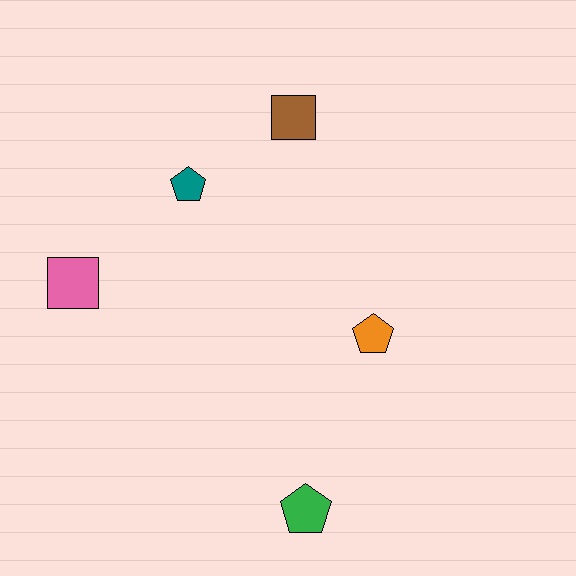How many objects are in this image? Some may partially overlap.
There are 5 objects.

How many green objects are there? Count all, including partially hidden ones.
There is 1 green object.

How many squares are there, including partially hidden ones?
There are 2 squares.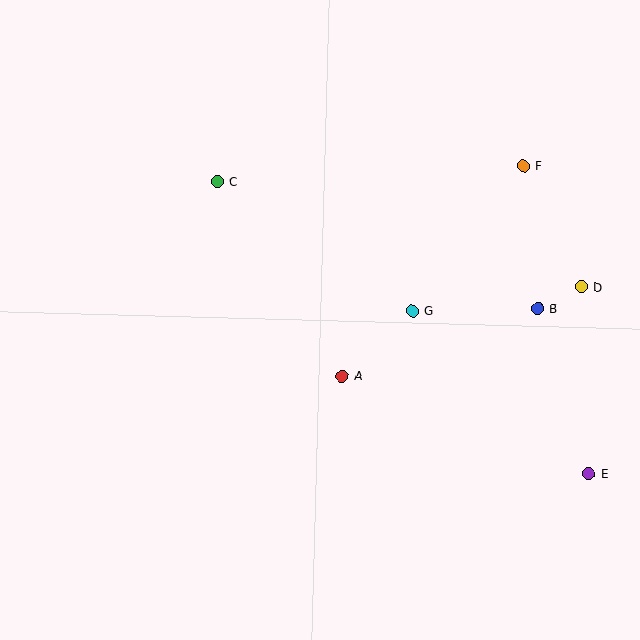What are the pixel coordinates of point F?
Point F is at (524, 166).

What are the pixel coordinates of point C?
Point C is at (217, 181).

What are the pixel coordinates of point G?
Point G is at (413, 311).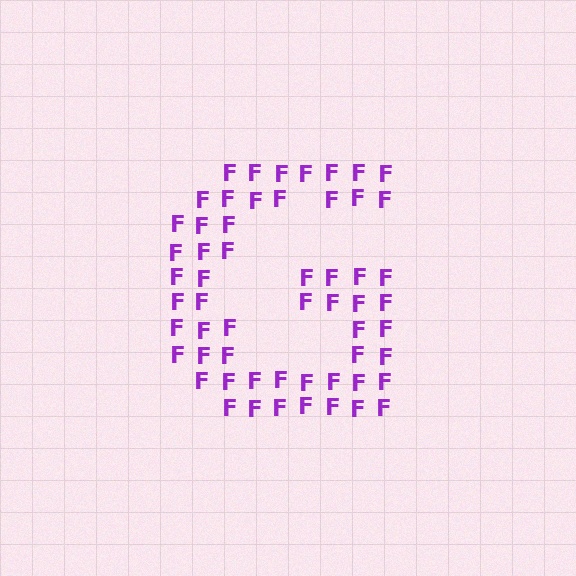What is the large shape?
The large shape is the letter G.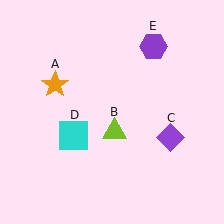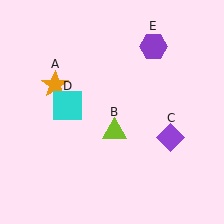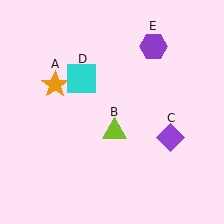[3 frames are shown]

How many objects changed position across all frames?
1 object changed position: cyan square (object D).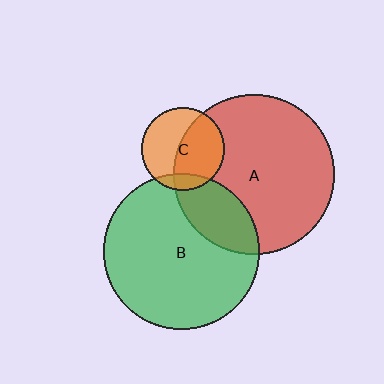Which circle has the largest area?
Circle A (red).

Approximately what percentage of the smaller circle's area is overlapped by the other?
Approximately 50%.